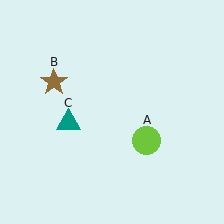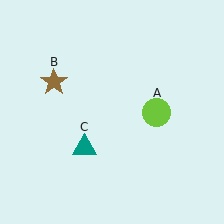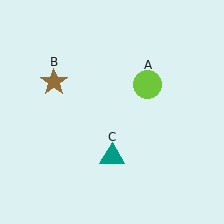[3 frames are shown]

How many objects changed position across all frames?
2 objects changed position: lime circle (object A), teal triangle (object C).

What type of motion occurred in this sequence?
The lime circle (object A), teal triangle (object C) rotated counterclockwise around the center of the scene.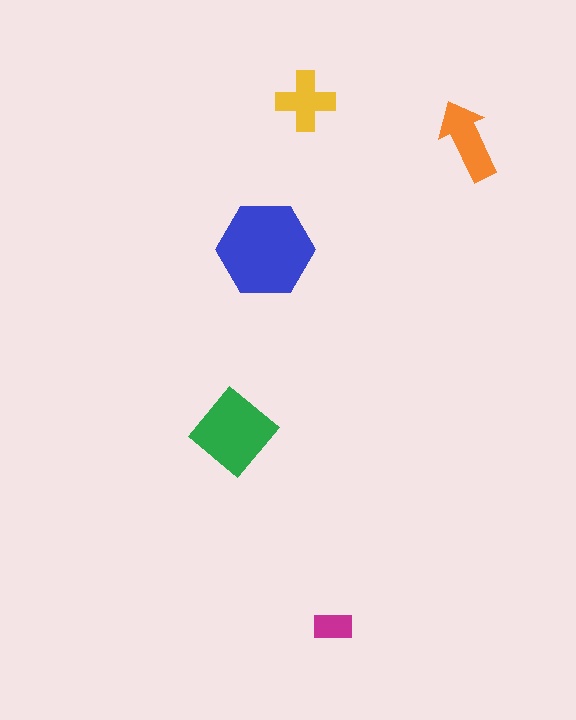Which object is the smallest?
The magenta rectangle.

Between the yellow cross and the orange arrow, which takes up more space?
The orange arrow.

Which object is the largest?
The blue hexagon.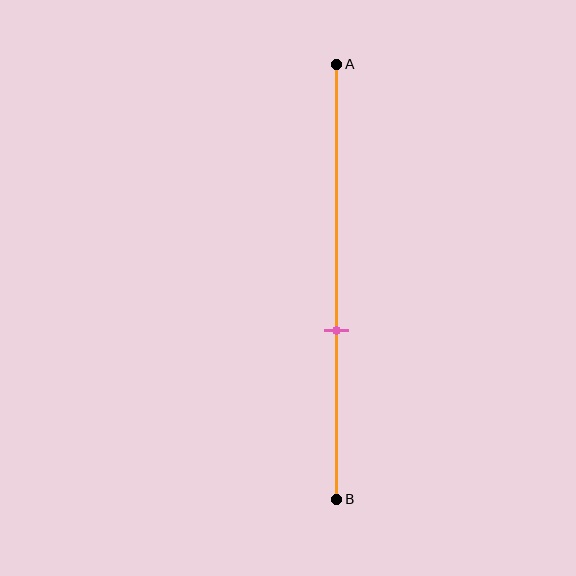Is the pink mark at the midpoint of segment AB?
No, the mark is at about 60% from A, not at the 50% midpoint.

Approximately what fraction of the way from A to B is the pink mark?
The pink mark is approximately 60% of the way from A to B.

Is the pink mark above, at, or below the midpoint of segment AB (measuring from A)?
The pink mark is below the midpoint of segment AB.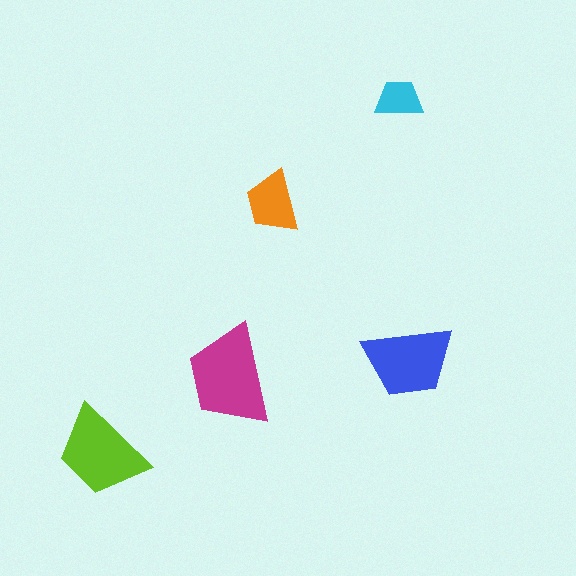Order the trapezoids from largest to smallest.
the magenta one, the lime one, the blue one, the orange one, the cyan one.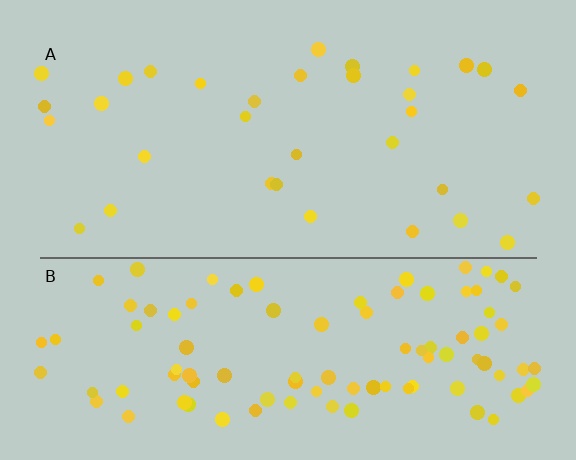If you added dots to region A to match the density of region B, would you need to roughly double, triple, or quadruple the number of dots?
Approximately triple.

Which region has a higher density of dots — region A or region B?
B (the bottom).